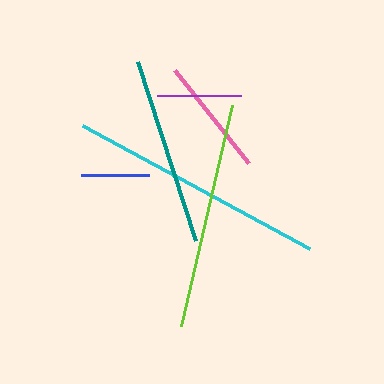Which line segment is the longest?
The cyan line is the longest at approximately 258 pixels.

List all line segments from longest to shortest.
From longest to shortest: cyan, lime, teal, pink, purple, blue.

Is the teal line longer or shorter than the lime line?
The lime line is longer than the teal line.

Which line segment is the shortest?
The blue line is the shortest at approximately 67 pixels.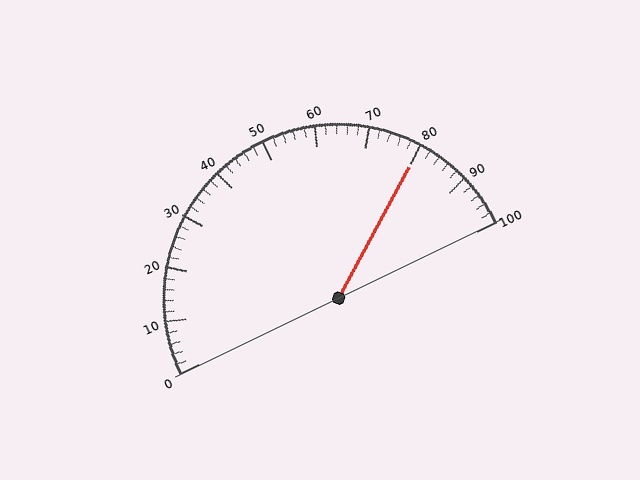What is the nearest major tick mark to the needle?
The nearest major tick mark is 80.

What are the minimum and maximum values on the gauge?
The gauge ranges from 0 to 100.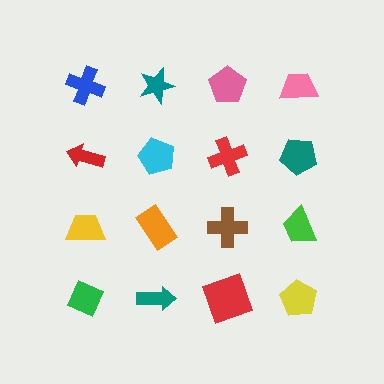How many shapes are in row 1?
4 shapes.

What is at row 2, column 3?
A red cross.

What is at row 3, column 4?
A green trapezoid.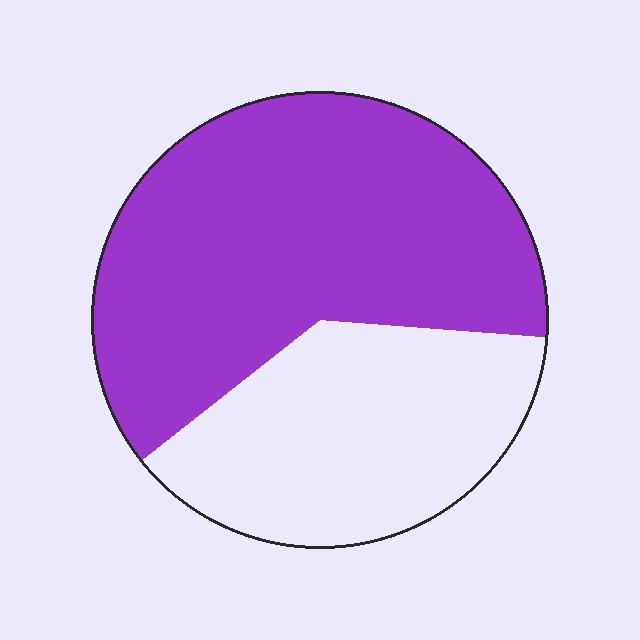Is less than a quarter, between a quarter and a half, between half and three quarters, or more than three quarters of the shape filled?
Between half and three quarters.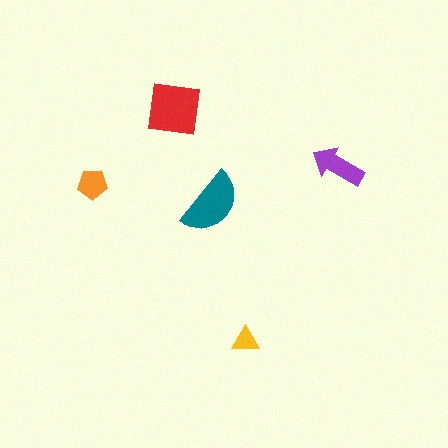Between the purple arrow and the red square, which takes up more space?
The red square.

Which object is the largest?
The red square.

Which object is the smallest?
The yellow triangle.